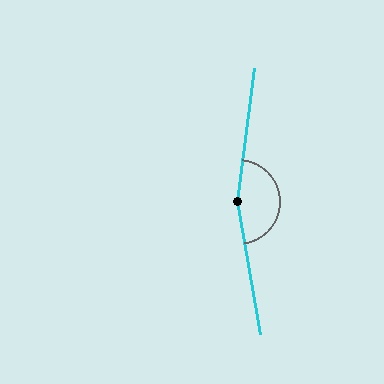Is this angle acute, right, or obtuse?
It is obtuse.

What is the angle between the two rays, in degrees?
Approximately 163 degrees.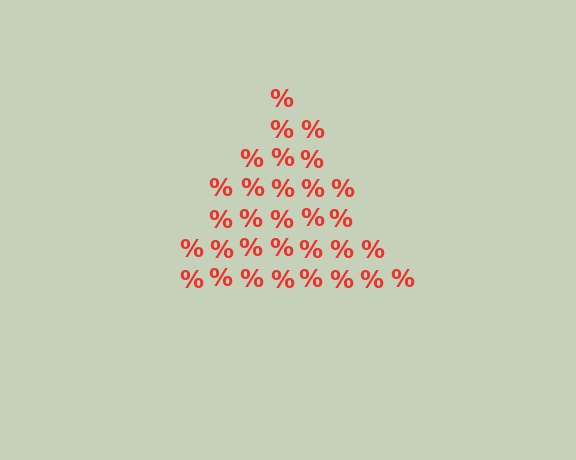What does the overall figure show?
The overall figure shows a triangle.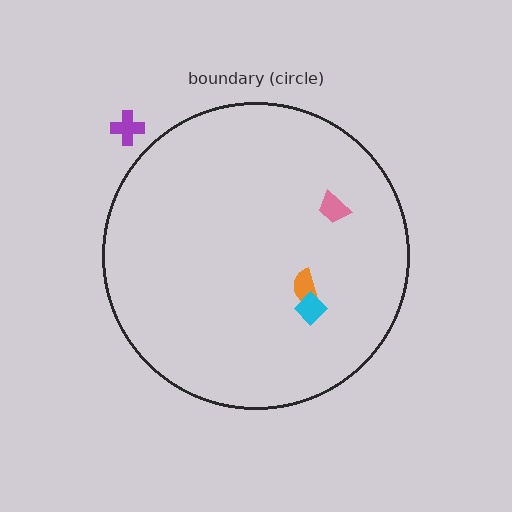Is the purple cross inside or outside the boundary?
Outside.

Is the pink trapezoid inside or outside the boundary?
Inside.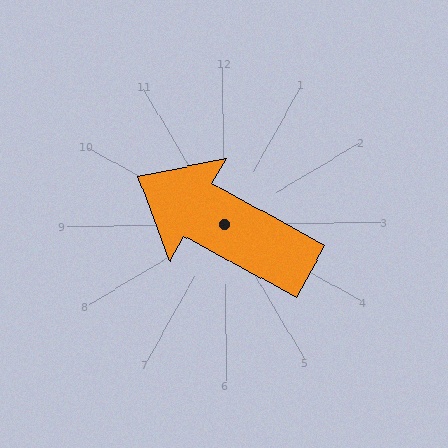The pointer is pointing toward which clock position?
Roughly 10 o'clock.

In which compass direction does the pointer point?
Northwest.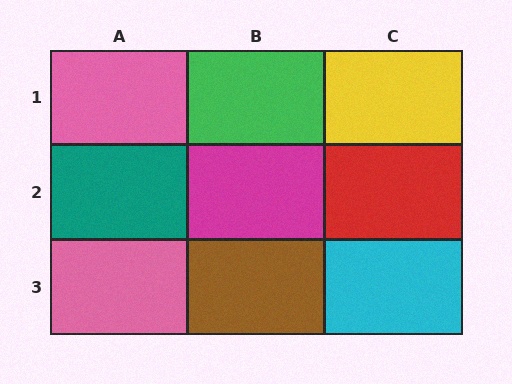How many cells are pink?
2 cells are pink.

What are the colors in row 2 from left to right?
Teal, magenta, red.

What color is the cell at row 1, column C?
Yellow.